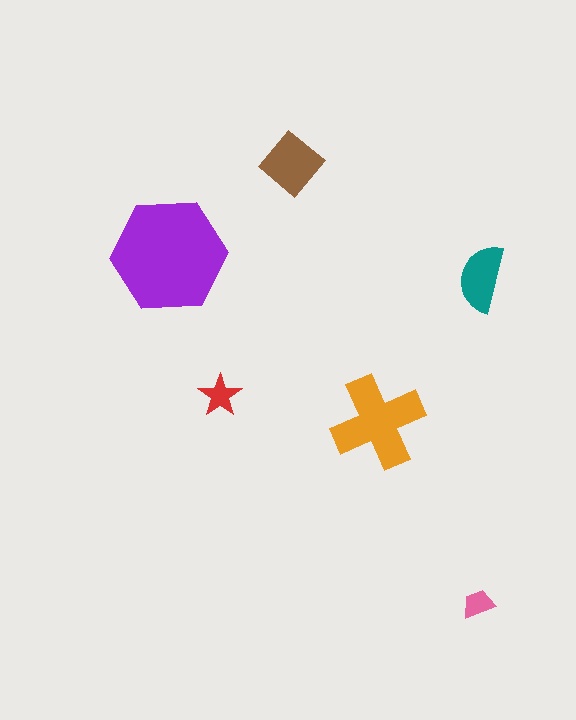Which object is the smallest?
The pink trapezoid.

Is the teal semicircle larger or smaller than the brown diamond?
Smaller.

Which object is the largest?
The purple hexagon.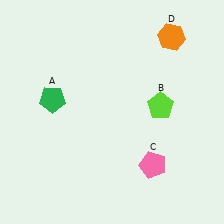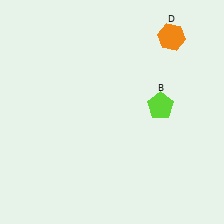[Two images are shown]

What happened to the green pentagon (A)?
The green pentagon (A) was removed in Image 2. It was in the top-left area of Image 1.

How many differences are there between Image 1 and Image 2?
There are 2 differences between the two images.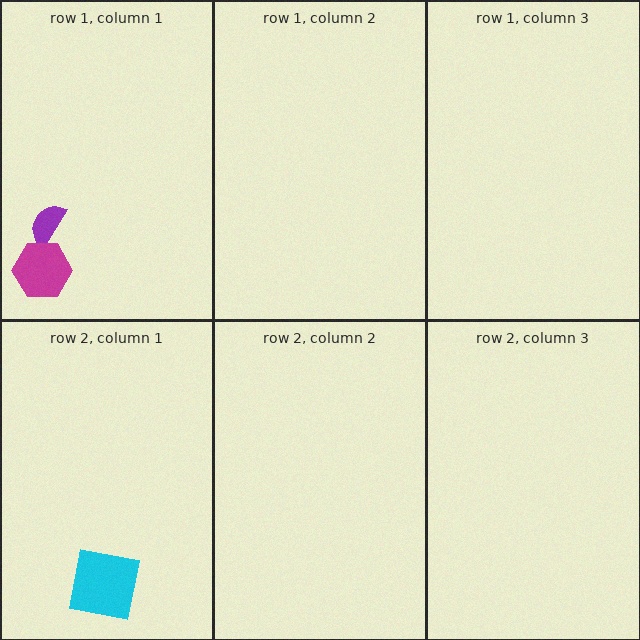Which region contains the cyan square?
The row 2, column 1 region.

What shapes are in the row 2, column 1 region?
The cyan square.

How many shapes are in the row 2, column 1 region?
1.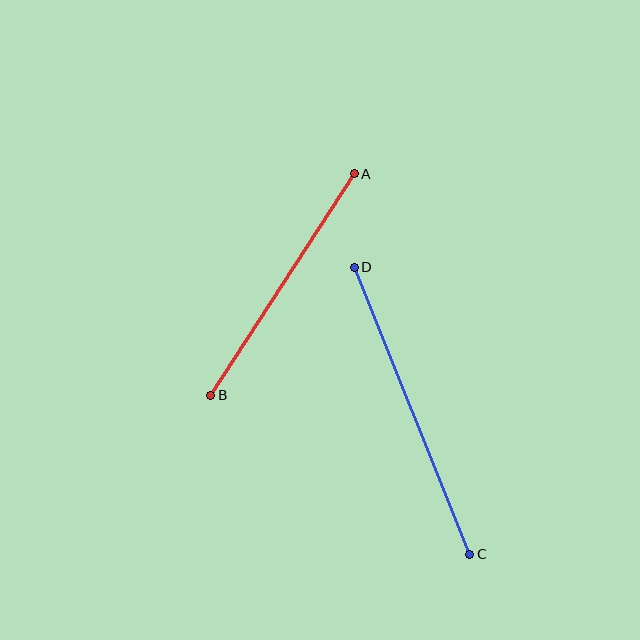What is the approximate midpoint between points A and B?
The midpoint is at approximately (283, 285) pixels.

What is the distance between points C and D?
The distance is approximately 309 pixels.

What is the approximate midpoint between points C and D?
The midpoint is at approximately (412, 411) pixels.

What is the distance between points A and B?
The distance is approximately 264 pixels.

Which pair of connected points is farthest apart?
Points C and D are farthest apart.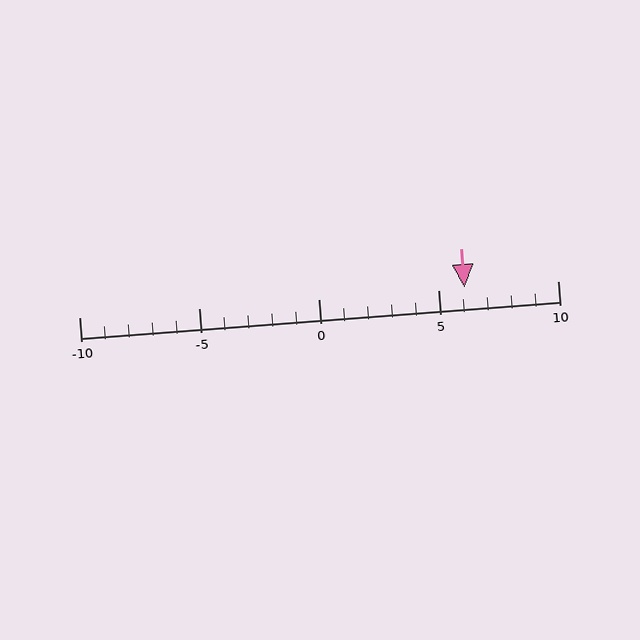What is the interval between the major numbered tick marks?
The major tick marks are spaced 5 units apart.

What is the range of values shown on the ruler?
The ruler shows values from -10 to 10.